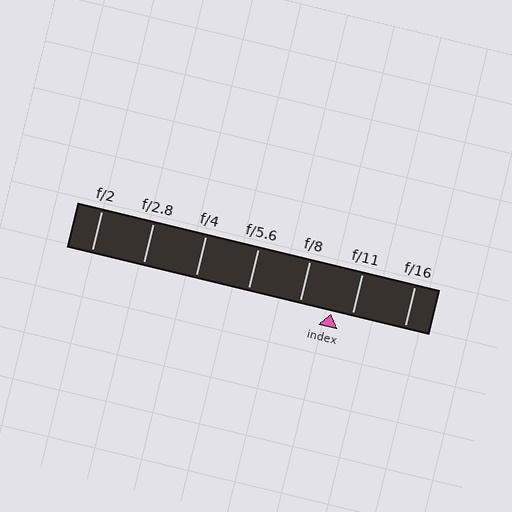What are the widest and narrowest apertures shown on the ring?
The widest aperture shown is f/2 and the narrowest is f/16.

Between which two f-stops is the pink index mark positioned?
The index mark is between f/8 and f/11.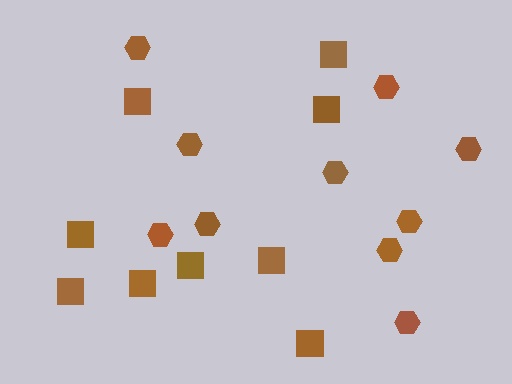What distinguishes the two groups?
There are 2 groups: one group of squares (9) and one group of hexagons (10).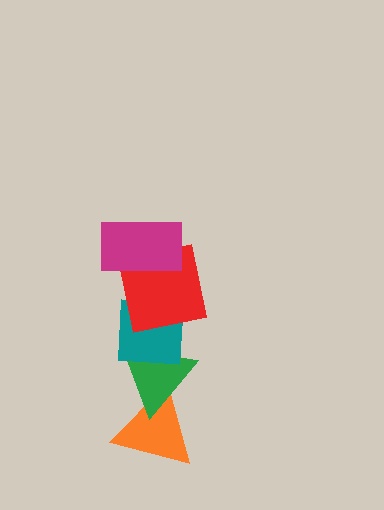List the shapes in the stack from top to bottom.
From top to bottom: the magenta rectangle, the red square, the teal square, the green triangle, the orange triangle.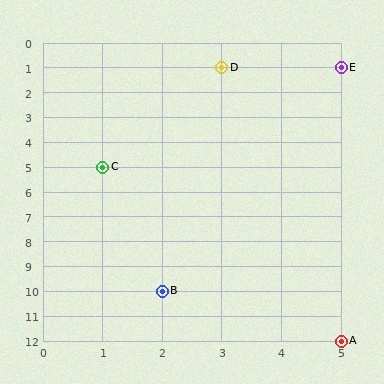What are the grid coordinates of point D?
Point D is at grid coordinates (3, 1).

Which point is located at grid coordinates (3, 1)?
Point D is at (3, 1).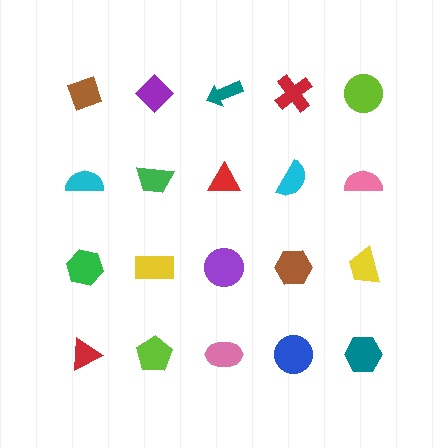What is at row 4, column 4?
A blue circle.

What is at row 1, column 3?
A teal arrow.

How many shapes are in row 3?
5 shapes.